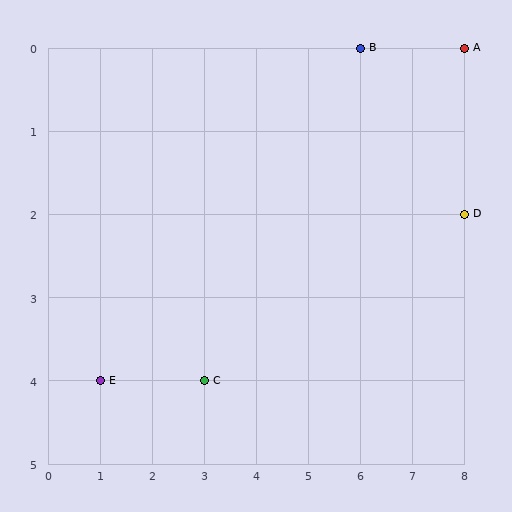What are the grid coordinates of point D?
Point D is at grid coordinates (8, 2).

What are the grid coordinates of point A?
Point A is at grid coordinates (8, 0).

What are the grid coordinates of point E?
Point E is at grid coordinates (1, 4).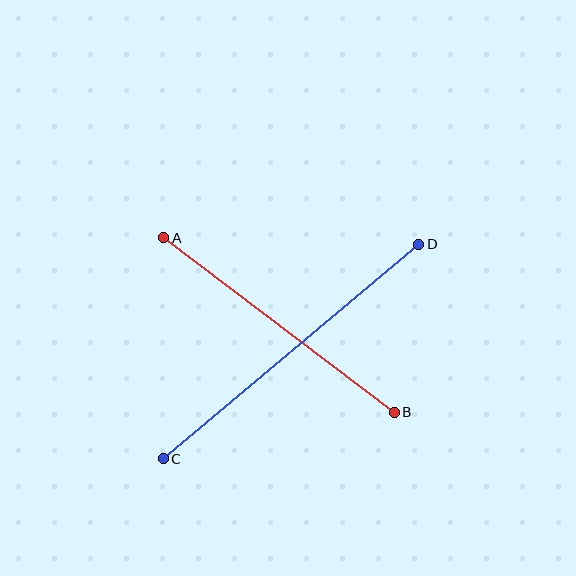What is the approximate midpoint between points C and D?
The midpoint is at approximately (291, 351) pixels.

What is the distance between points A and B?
The distance is approximately 289 pixels.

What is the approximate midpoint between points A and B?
The midpoint is at approximately (279, 325) pixels.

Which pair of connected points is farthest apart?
Points C and D are farthest apart.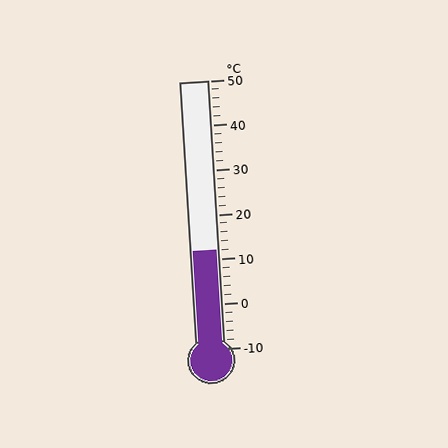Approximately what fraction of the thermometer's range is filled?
The thermometer is filled to approximately 35% of its range.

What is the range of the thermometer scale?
The thermometer scale ranges from -10°C to 50°C.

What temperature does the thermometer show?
The thermometer shows approximately 12°C.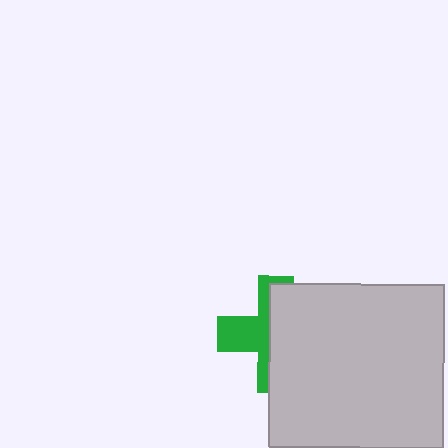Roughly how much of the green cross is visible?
A small part of it is visible (roughly 40%).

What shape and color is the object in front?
The object in front is a light gray rectangle.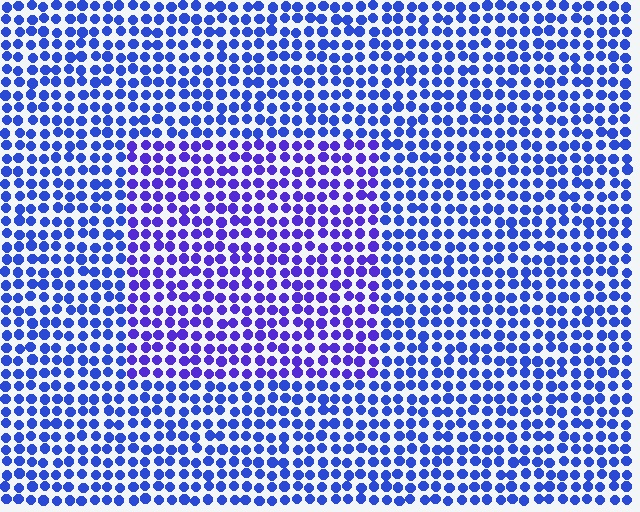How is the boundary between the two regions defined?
The boundary is defined purely by a slight shift in hue (about 26 degrees). Spacing, size, and orientation are identical on both sides.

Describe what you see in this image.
The image is filled with small blue elements in a uniform arrangement. A rectangle-shaped region is visible where the elements are tinted to a slightly different hue, forming a subtle color boundary.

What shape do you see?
I see a rectangle.